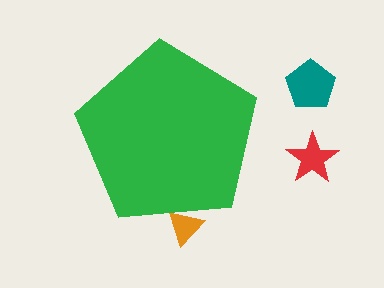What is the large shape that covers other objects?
A green pentagon.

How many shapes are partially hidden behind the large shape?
1 shape is partially hidden.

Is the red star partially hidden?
No, the red star is fully visible.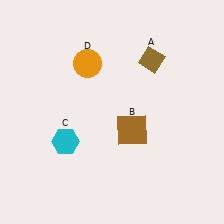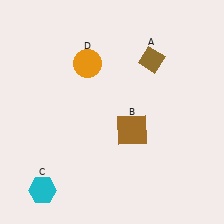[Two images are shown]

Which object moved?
The cyan hexagon (C) moved down.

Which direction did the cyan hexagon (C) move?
The cyan hexagon (C) moved down.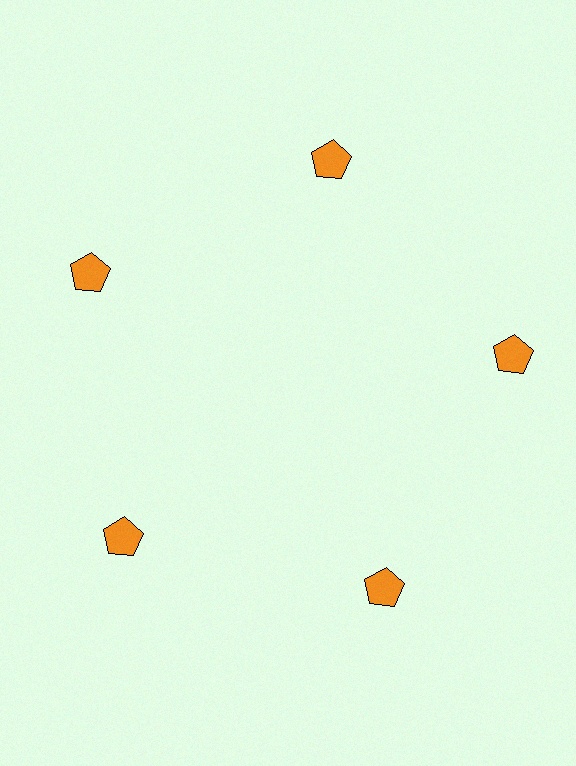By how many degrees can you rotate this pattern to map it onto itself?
The pattern maps onto itself every 72 degrees of rotation.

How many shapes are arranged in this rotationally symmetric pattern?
There are 5 shapes, arranged in 5 groups of 1.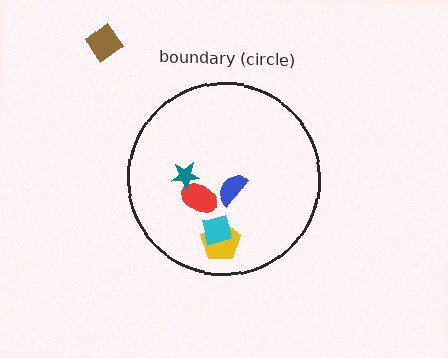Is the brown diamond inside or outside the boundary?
Outside.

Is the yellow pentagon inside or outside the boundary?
Inside.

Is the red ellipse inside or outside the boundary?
Inside.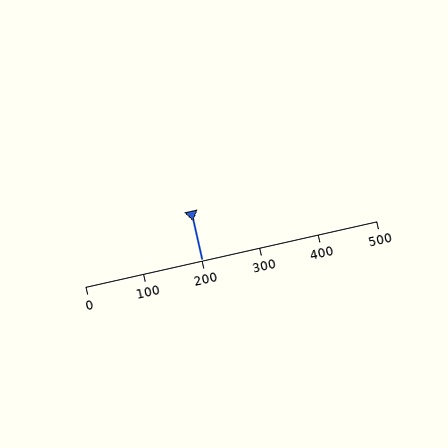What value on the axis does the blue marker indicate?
The marker indicates approximately 200.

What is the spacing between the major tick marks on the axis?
The major ticks are spaced 100 apart.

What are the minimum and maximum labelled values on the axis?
The axis runs from 0 to 500.